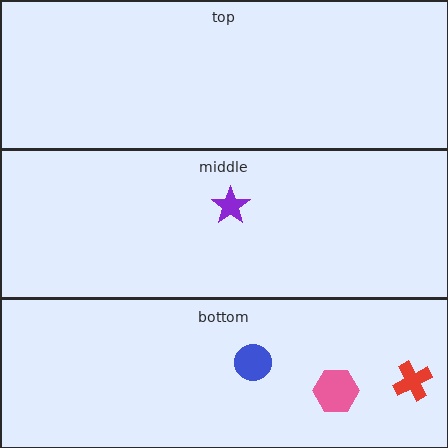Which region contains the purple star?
The middle region.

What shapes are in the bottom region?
The blue circle, the red cross, the pink hexagon.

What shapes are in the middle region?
The purple star.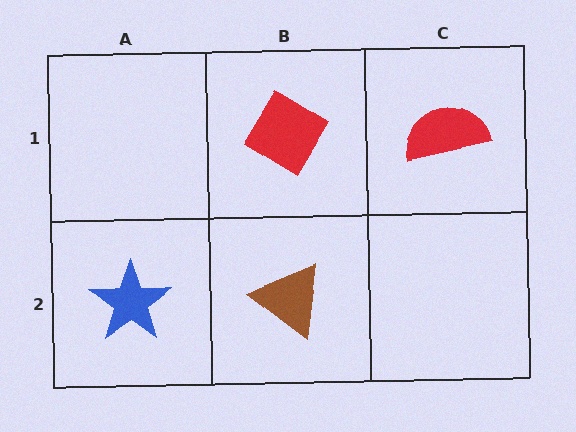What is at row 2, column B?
A brown triangle.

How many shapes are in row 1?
2 shapes.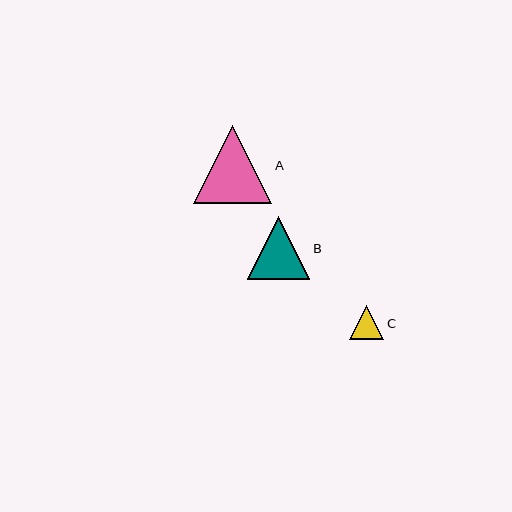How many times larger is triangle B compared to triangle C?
Triangle B is approximately 1.8 times the size of triangle C.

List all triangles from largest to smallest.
From largest to smallest: A, B, C.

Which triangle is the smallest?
Triangle C is the smallest with a size of approximately 35 pixels.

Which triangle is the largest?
Triangle A is the largest with a size of approximately 78 pixels.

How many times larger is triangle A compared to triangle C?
Triangle A is approximately 2.3 times the size of triangle C.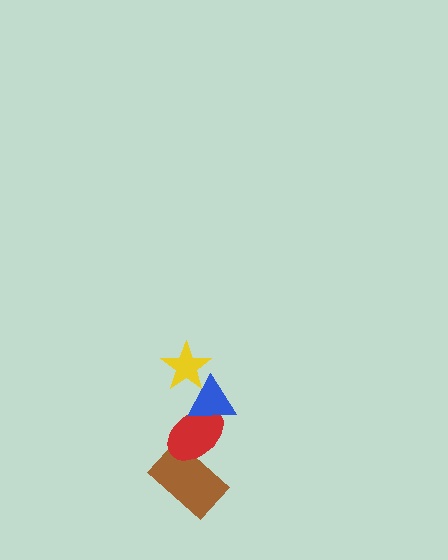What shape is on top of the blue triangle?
The yellow star is on top of the blue triangle.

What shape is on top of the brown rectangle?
The red ellipse is on top of the brown rectangle.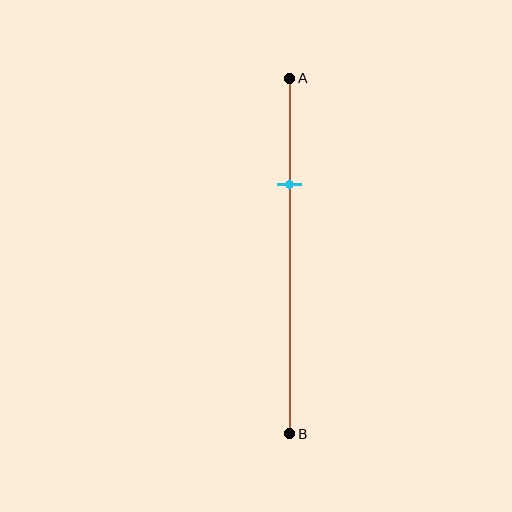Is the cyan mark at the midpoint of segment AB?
No, the mark is at about 30% from A, not at the 50% midpoint.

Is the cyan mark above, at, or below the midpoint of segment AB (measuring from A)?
The cyan mark is above the midpoint of segment AB.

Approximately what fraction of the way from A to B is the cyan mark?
The cyan mark is approximately 30% of the way from A to B.